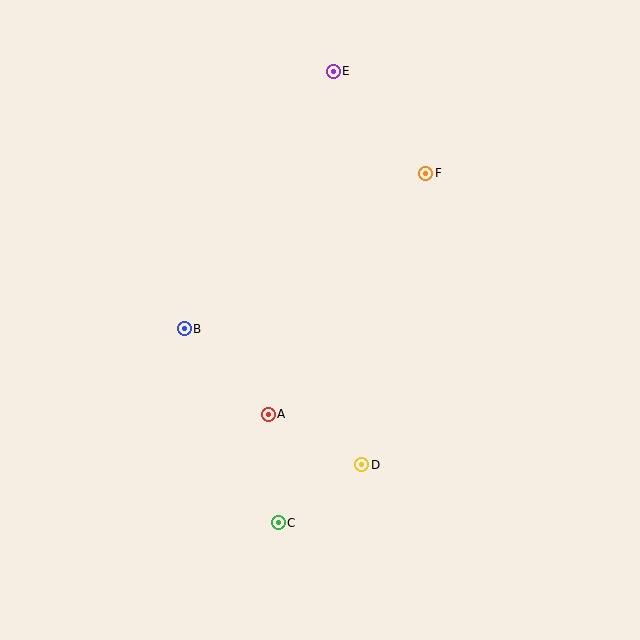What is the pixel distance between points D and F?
The distance between D and F is 299 pixels.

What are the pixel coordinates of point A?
Point A is at (268, 414).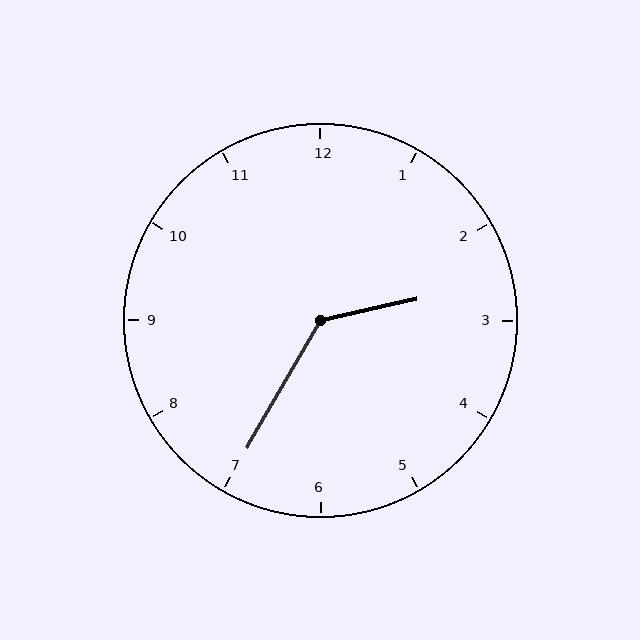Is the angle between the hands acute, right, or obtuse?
It is obtuse.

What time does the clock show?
2:35.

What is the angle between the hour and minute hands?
Approximately 132 degrees.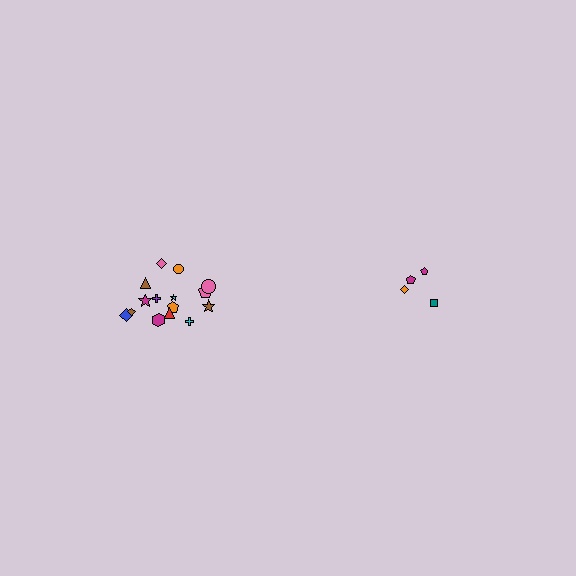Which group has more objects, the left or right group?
The left group.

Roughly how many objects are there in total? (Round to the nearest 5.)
Roughly 20 objects in total.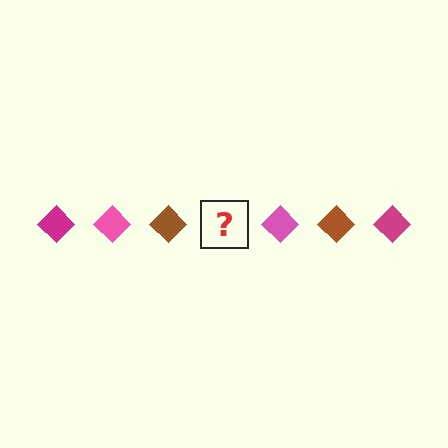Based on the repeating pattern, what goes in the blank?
The blank should be a magenta diamond.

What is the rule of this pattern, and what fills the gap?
The rule is that the pattern cycles through magenta, pink, brown diamonds. The gap should be filled with a magenta diamond.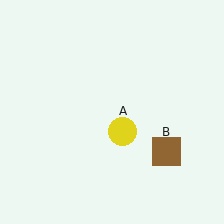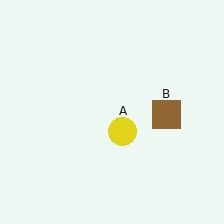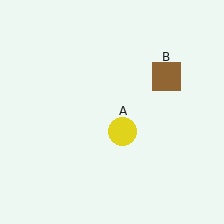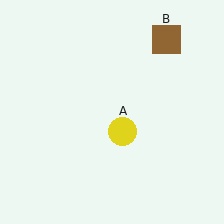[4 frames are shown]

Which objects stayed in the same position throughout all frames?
Yellow circle (object A) remained stationary.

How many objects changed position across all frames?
1 object changed position: brown square (object B).